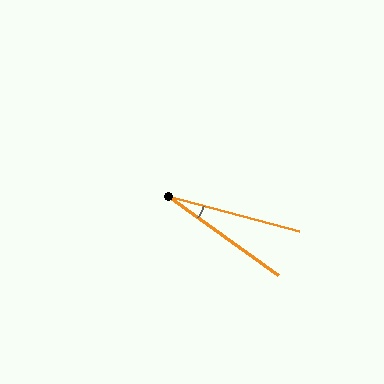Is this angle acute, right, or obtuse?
It is acute.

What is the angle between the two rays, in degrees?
Approximately 21 degrees.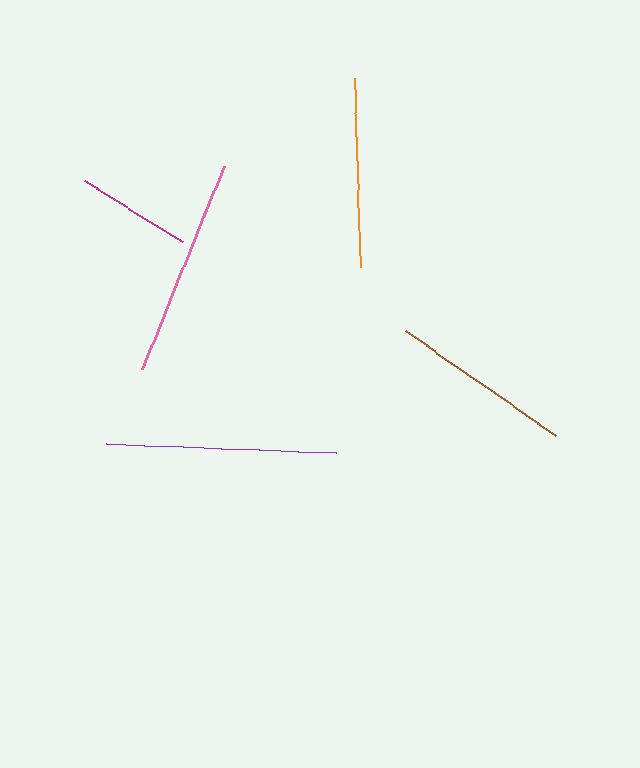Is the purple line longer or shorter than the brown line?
The purple line is longer than the brown line.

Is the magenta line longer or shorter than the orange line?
The orange line is longer than the magenta line.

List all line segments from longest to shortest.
From longest to shortest: purple, pink, orange, brown, magenta.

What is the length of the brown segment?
The brown segment is approximately 183 pixels long.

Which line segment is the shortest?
The magenta line is the shortest at approximately 116 pixels.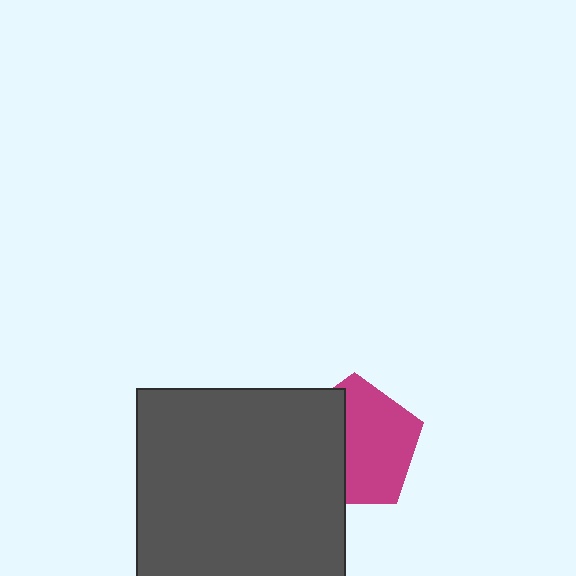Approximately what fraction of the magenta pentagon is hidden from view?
Roughly 40% of the magenta pentagon is hidden behind the dark gray square.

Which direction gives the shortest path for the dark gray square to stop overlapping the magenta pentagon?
Moving left gives the shortest separation.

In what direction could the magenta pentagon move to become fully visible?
The magenta pentagon could move right. That would shift it out from behind the dark gray square entirely.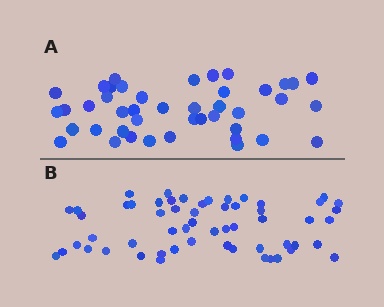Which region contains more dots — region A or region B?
Region B (the bottom region) has more dots.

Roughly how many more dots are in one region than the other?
Region B has approximately 15 more dots than region A.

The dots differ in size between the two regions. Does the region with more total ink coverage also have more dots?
No. Region A has more total ink coverage because its dots are larger, but region B actually contains more individual dots. Total area can be misleading — the number of items is what matters here.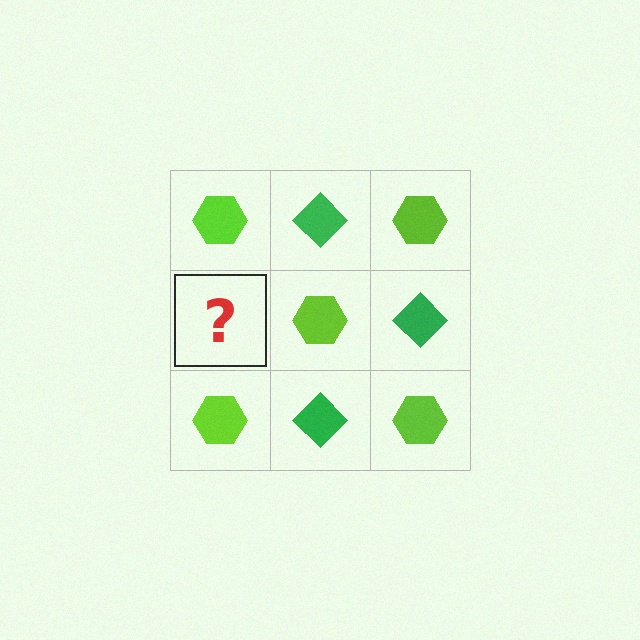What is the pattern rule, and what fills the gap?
The rule is that it alternates lime hexagon and green diamond in a checkerboard pattern. The gap should be filled with a green diamond.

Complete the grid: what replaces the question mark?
The question mark should be replaced with a green diamond.